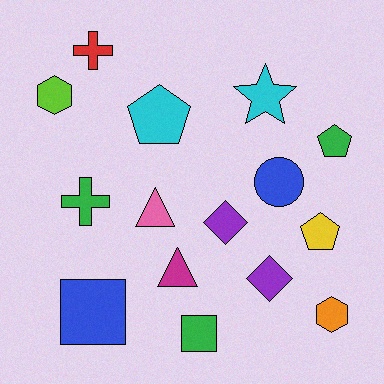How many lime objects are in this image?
There is 1 lime object.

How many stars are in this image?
There is 1 star.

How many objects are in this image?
There are 15 objects.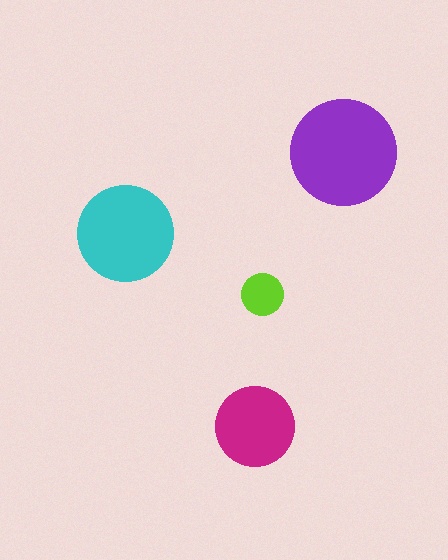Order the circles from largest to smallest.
the purple one, the cyan one, the magenta one, the lime one.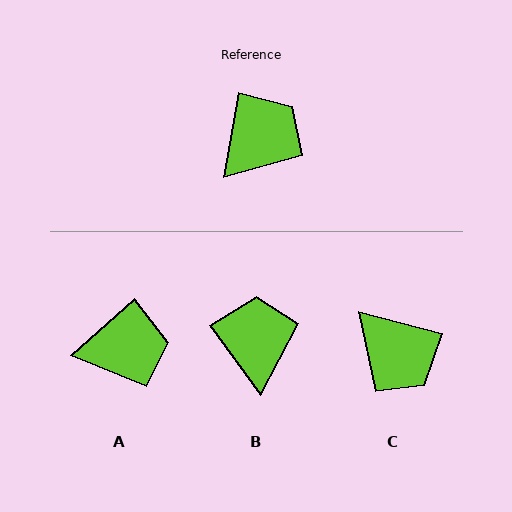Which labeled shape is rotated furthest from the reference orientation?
C, about 94 degrees away.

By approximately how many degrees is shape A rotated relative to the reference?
Approximately 38 degrees clockwise.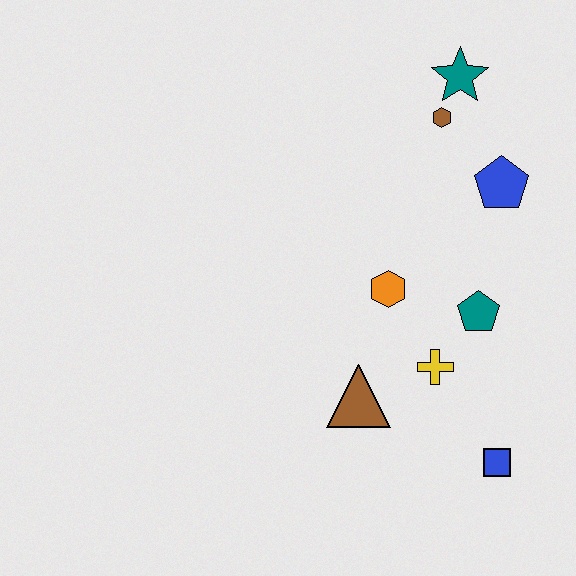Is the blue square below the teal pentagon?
Yes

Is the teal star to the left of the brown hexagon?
No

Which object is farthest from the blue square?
The teal star is farthest from the blue square.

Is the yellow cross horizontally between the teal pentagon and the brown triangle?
Yes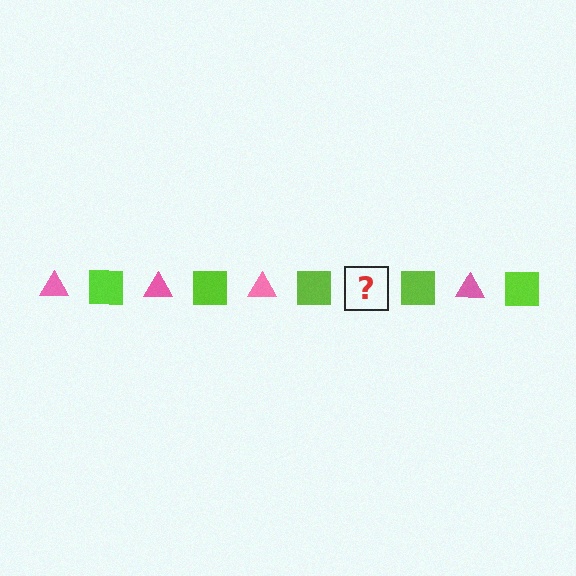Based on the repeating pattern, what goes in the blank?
The blank should be a pink triangle.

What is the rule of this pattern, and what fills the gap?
The rule is that the pattern alternates between pink triangle and lime square. The gap should be filled with a pink triangle.